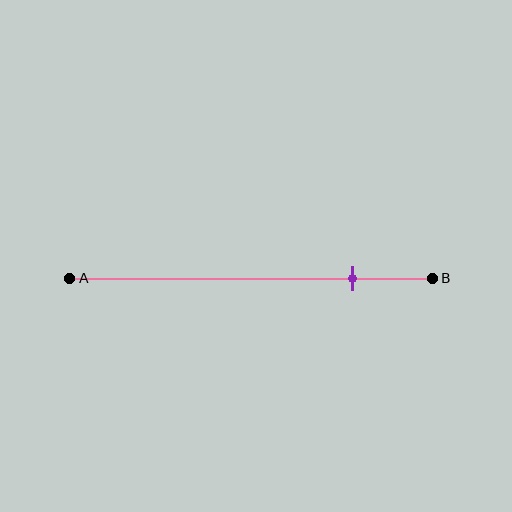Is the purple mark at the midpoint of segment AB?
No, the mark is at about 80% from A, not at the 50% midpoint.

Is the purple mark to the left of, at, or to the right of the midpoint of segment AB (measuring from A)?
The purple mark is to the right of the midpoint of segment AB.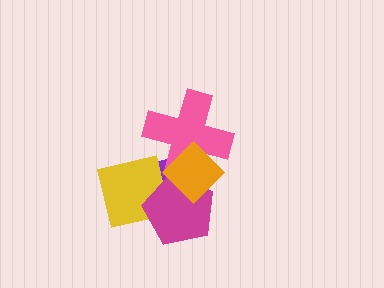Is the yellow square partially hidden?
Yes, it is partially covered by another shape.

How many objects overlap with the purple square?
4 objects overlap with the purple square.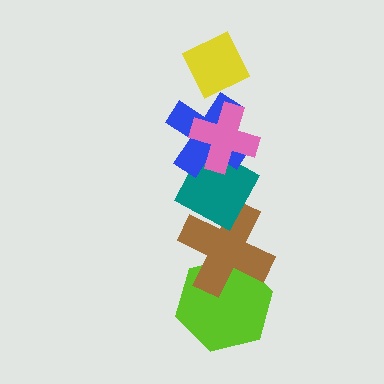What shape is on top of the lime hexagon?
The brown cross is on top of the lime hexagon.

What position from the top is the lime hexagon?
The lime hexagon is 6th from the top.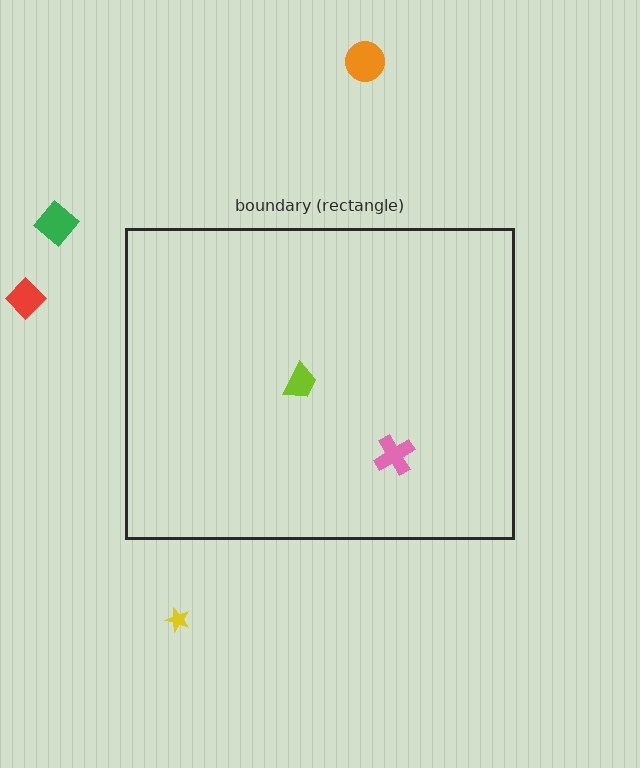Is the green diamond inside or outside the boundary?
Outside.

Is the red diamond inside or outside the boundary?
Outside.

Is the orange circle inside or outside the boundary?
Outside.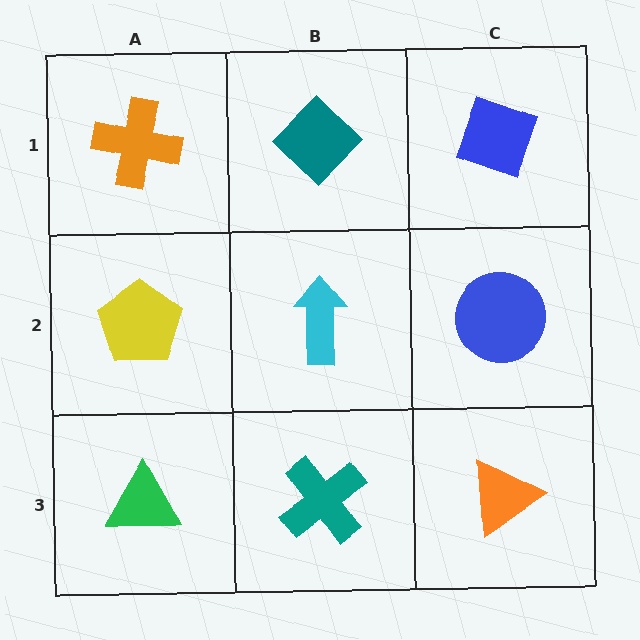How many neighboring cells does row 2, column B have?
4.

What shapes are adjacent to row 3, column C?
A blue circle (row 2, column C), a teal cross (row 3, column B).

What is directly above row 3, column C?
A blue circle.